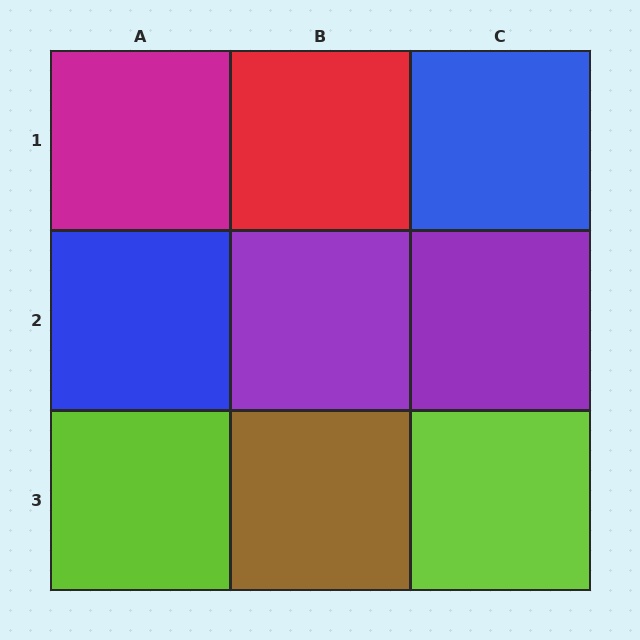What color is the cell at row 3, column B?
Brown.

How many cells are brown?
1 cell is brown.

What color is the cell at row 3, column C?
Lime.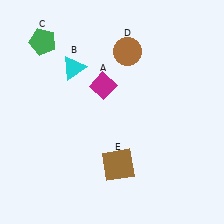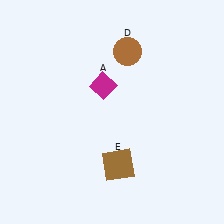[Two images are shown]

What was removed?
The green pentagon (C), the cyan triangle (B) were removed in Image 2.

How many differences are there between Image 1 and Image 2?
There are 2 differences between the two images.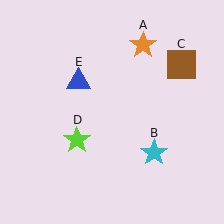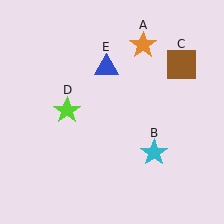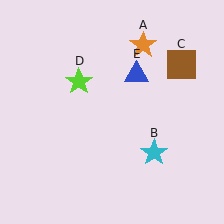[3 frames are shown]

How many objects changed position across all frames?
2 objects changed position: lime star (object D), blue triangle (object E).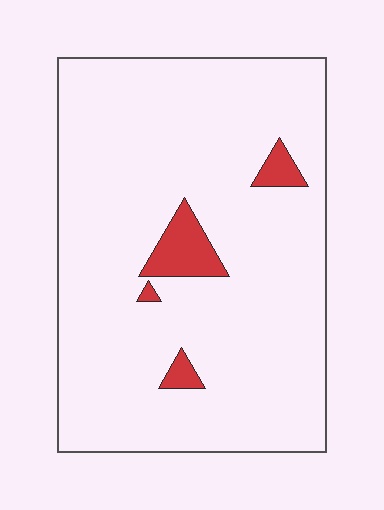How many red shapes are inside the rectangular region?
4.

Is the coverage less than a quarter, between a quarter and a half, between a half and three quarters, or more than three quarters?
Less than a quarter.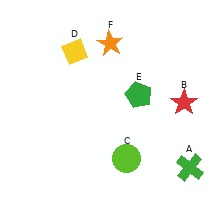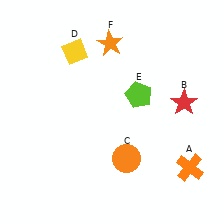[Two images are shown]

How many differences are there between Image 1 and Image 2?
There are 3 differences between the two images.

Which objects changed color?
A changed from green to orange. C changed from lime to orange. E changed from green to lime.